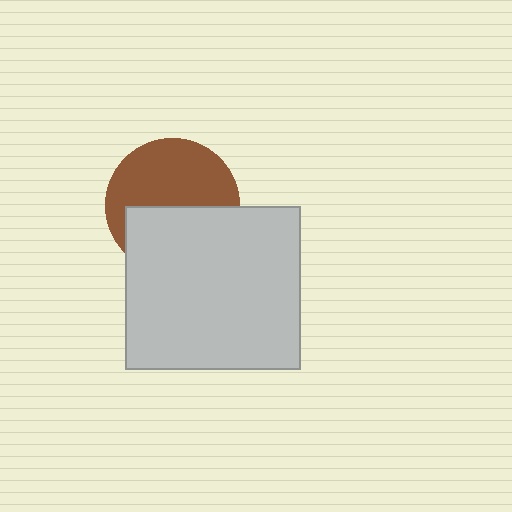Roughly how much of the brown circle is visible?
About half of it is visible (roughly 55%).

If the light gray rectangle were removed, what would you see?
You would see the complete brown circle.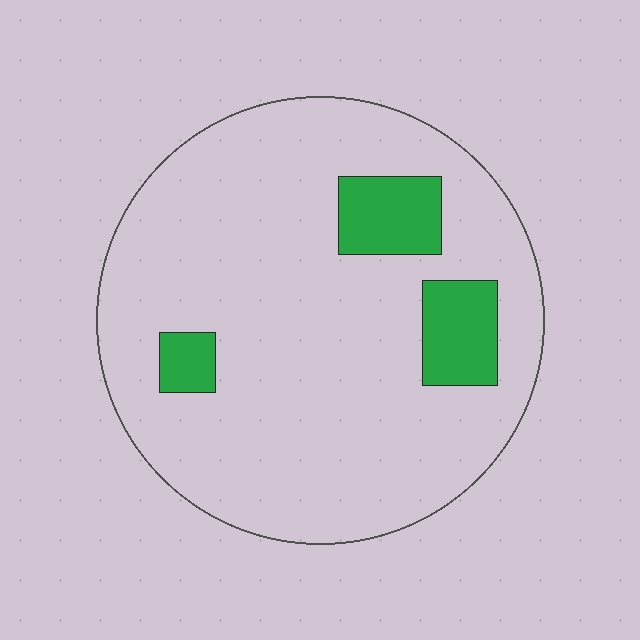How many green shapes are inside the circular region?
3.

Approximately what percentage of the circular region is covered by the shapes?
Approximately 10%.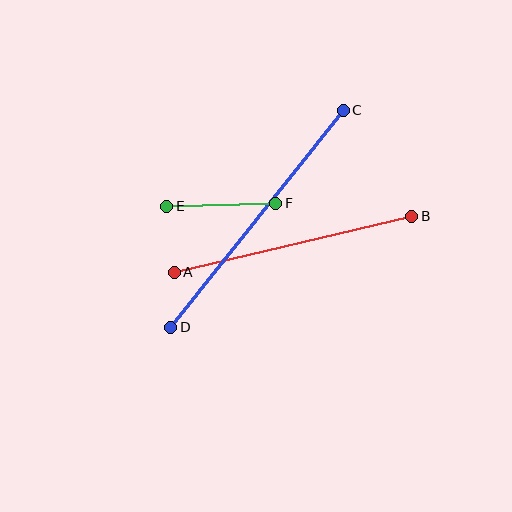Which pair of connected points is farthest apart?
Points C and D are farthest apart.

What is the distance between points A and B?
The distance is approximately 244 pixels.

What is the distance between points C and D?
The distance is approximately 277 pixels.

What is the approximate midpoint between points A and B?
The midpoint is at approximately (293, 244) pixels.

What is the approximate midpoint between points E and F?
The midpoint is at approximately (221, 205) pixels.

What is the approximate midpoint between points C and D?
The midpoint is at approximately (257, 219) pixels.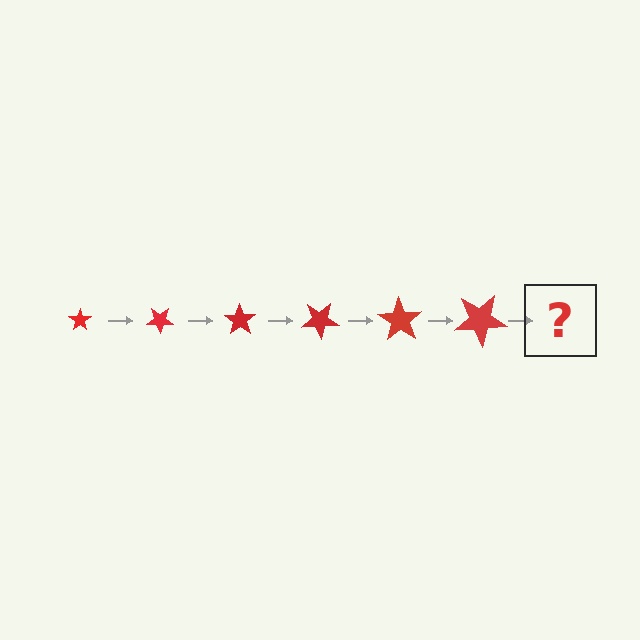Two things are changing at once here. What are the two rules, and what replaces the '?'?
The two rules are that the star grows larger each step and it rotates 35 degrees each step. The '?' should be a star, larger than the previous one and rotated 210 degrees from the start.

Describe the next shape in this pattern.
It should be a star, larger than the previous one and rotated 210 degrees from the start.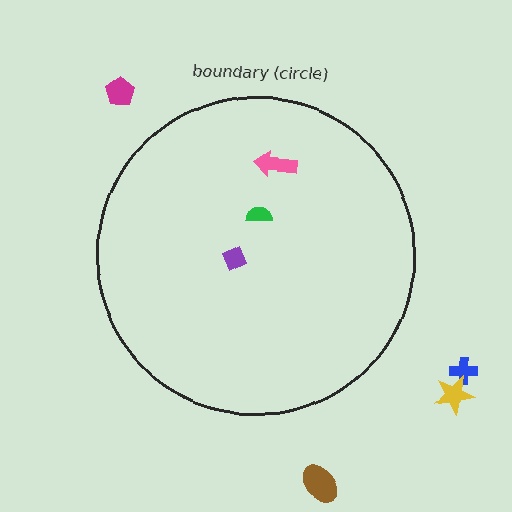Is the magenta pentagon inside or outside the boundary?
Outside.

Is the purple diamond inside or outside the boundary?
Inside.